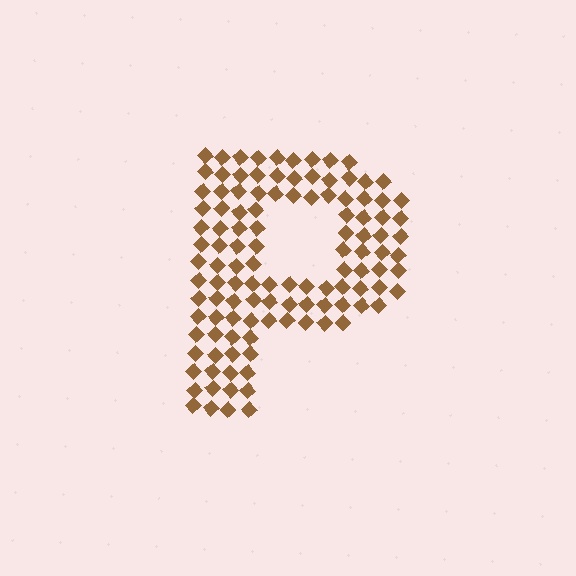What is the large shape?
The large shape is the letter P.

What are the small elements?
The small elements are diamonds.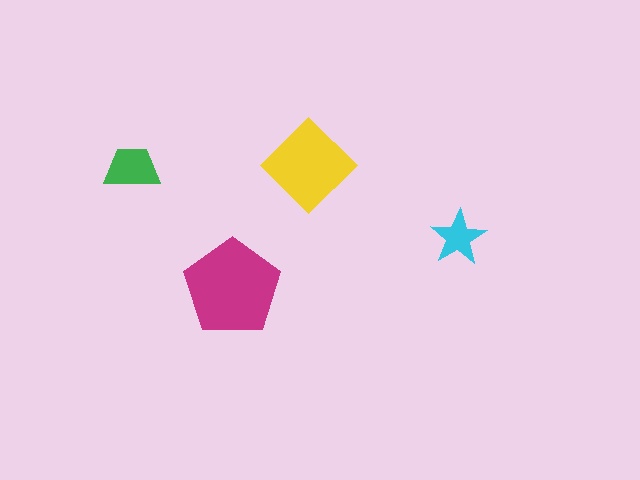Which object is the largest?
The magenta pentagon.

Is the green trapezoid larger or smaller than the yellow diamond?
Smaller.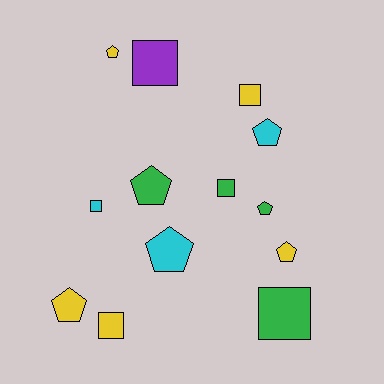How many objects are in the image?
There are 13 objects.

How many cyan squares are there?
There is 1 cyan square.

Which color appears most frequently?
Yellow, with 5 objects.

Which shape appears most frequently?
Pentagon, with 7 objects.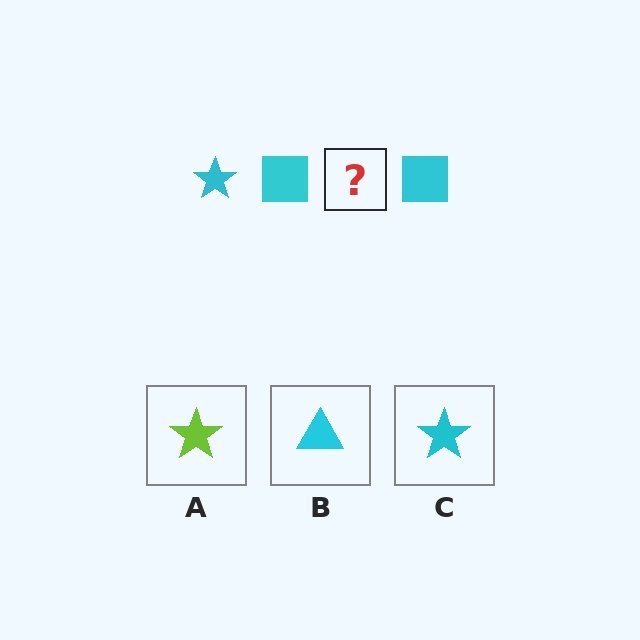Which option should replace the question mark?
Option C.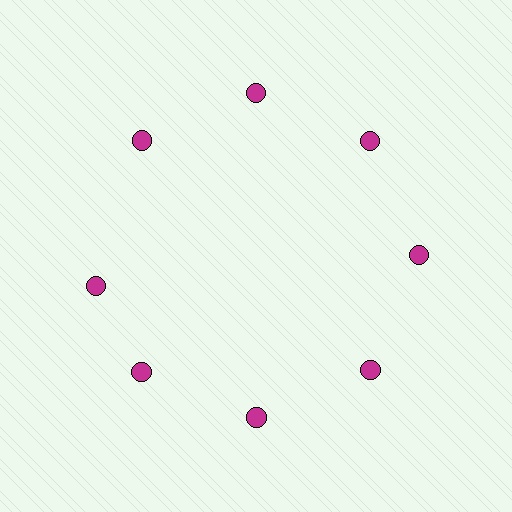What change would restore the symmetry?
The symmetry would be restored by rotating it back into even spacing with its neighbors so that all 8 circles sit at equal angles and equal distance from the center.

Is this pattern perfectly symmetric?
No. The 8 magenta circles are arranged in a ring, but one element near the 9 o'clock position is rotated out of alignment along the ring, breaking the 8-fold rotational symmetry.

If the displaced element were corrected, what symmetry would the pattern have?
It would have 8-fold rotational symmetry — the pattern would map onto itself every 45 degrees.